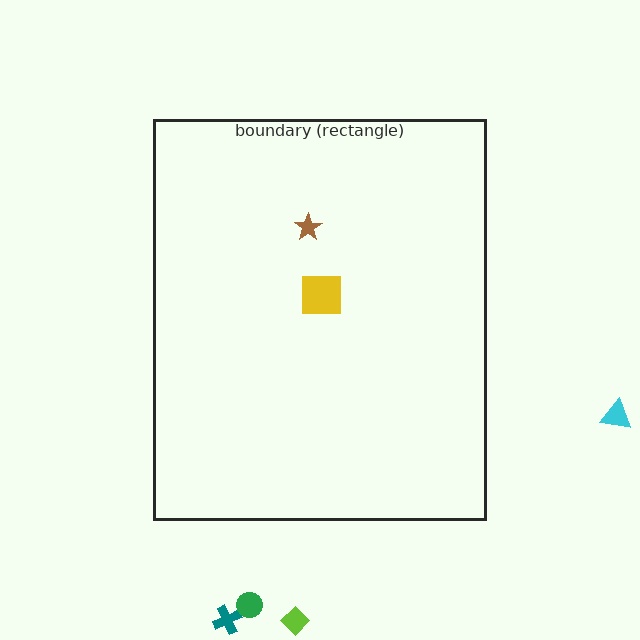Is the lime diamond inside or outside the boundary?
Outside.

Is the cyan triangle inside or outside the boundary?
Outside.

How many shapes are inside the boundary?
2 inside, 4 outside.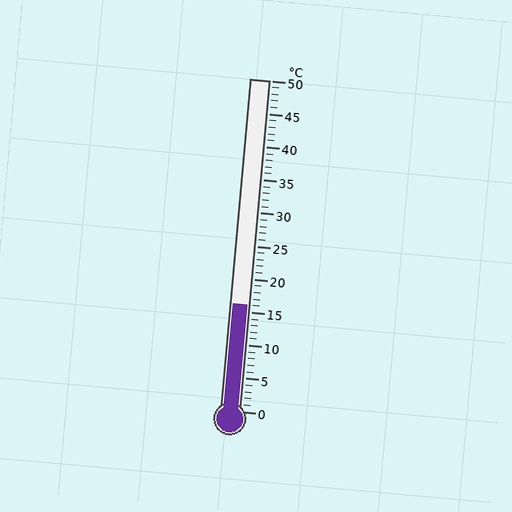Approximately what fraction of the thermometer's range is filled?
The thermometer is filled to approximately 30% of its range.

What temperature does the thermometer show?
The thermometer shows approximately 16°C.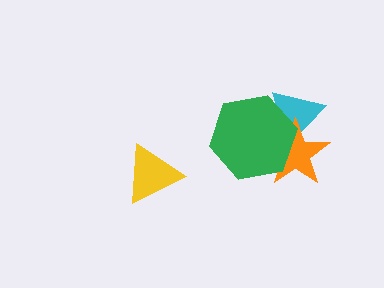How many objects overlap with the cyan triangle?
2 objects overlap with the cyan triangle.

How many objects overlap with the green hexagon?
2 objects overlap with the green hexagon.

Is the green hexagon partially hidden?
No, no other shape covers it.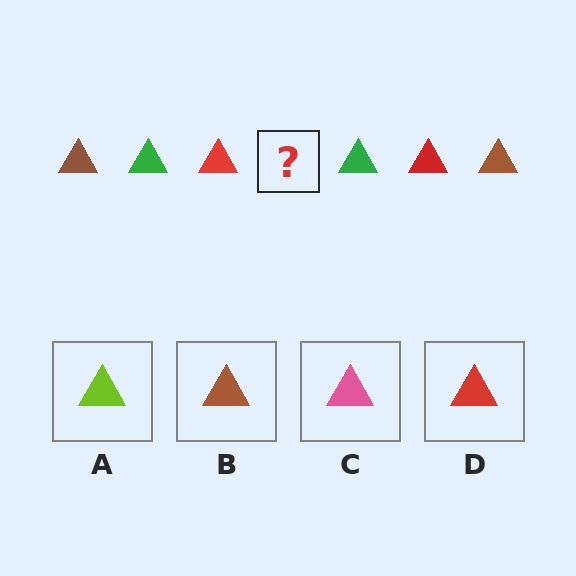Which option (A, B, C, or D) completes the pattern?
B.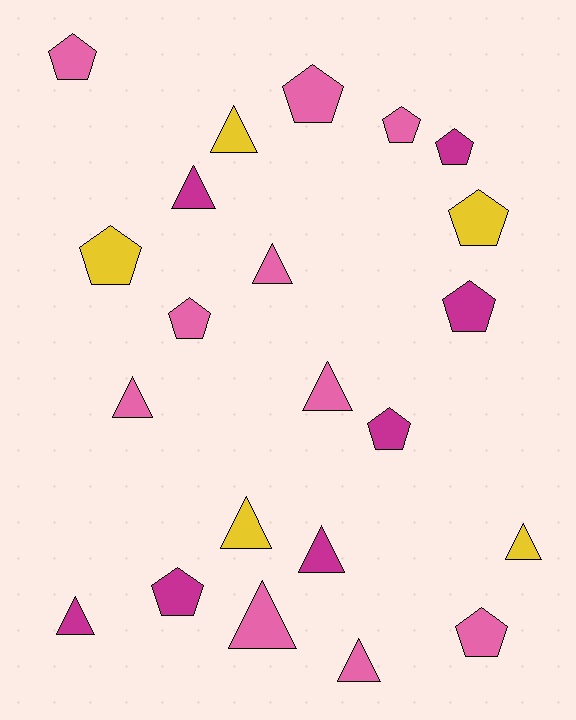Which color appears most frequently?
Pink, with 10 objects.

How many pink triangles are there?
There are 5 pink triangles.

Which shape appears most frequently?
Triangle, with 11 objects.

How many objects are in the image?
There are 22 objects.